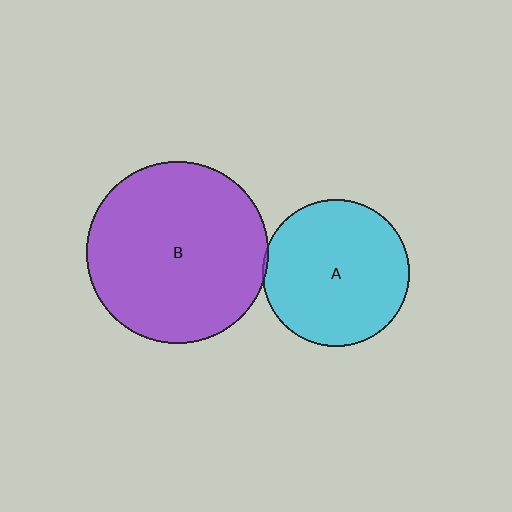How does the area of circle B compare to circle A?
Approximately 1.5 times.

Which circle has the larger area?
Circle B (purple).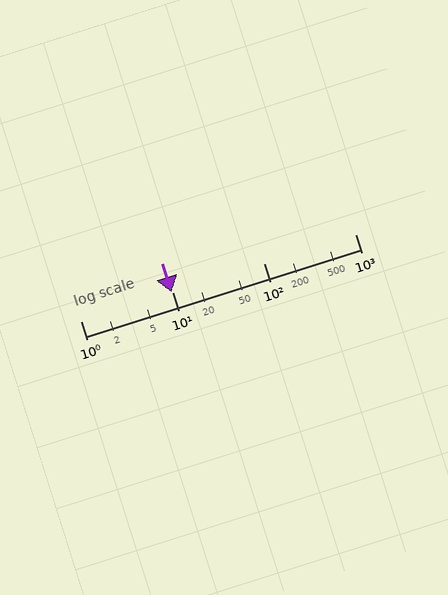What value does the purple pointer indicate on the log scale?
The pointer indicates approximately 9.9.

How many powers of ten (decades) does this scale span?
The scale spans 3 decades, from 1 to 1000.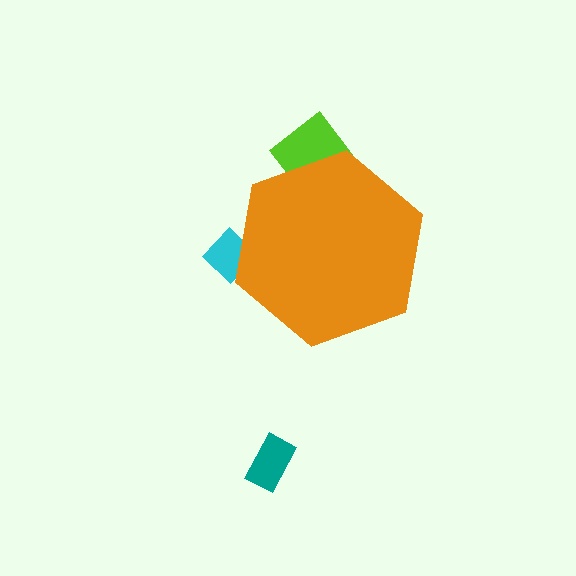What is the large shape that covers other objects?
An orange hexagon.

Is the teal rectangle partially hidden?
No, the teal rectangle is fully visible.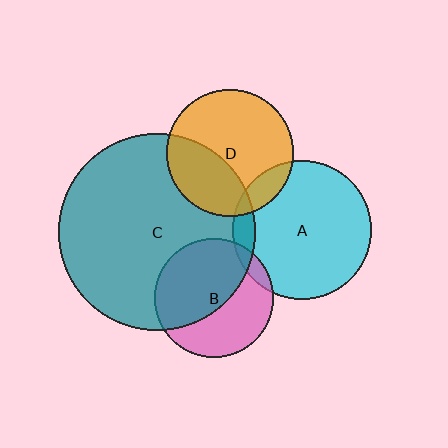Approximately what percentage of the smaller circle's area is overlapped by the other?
Approximately 10%.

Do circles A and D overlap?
Yes.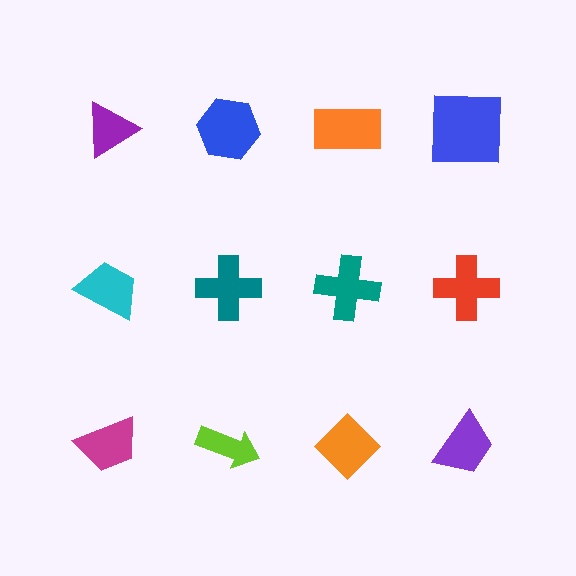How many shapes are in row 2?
4 shapes.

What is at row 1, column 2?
A blue hexagon.